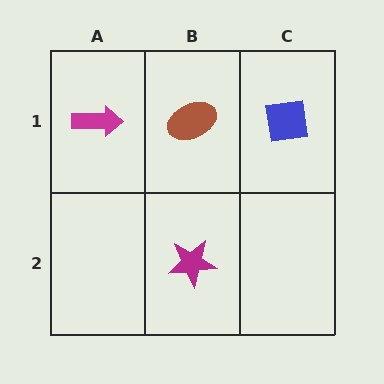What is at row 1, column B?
A brown ellipse.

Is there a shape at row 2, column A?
No, that cell is empty.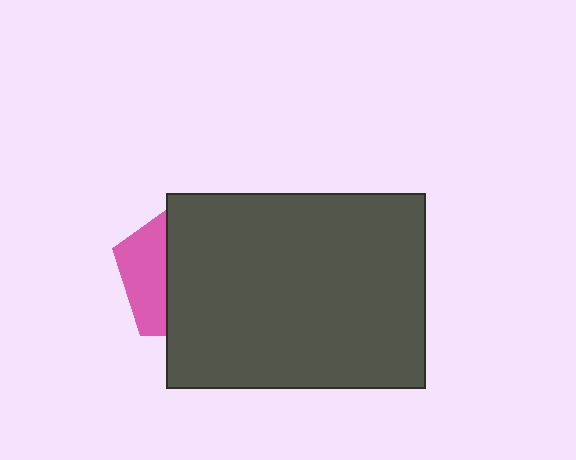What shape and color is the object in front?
The object in front is a dark gray rectangle.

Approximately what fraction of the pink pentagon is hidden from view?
Roughly 69% of the pink pentagon is hidden behind the dark gray rectangle.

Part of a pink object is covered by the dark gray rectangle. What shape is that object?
It is a pentagon.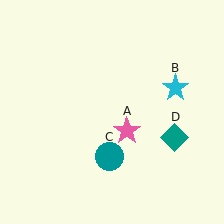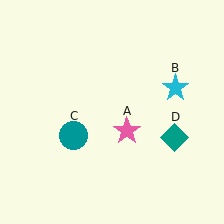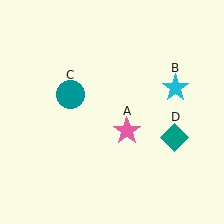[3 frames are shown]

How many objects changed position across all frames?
1 object changed position: teal circle (object C).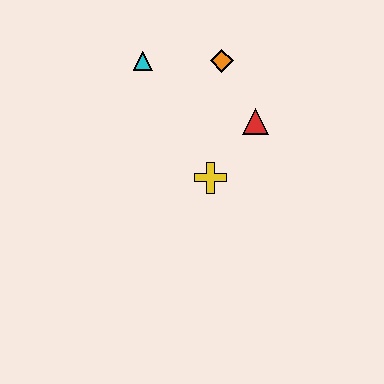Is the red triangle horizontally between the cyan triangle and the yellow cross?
No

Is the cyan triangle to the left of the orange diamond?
Yes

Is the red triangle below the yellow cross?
No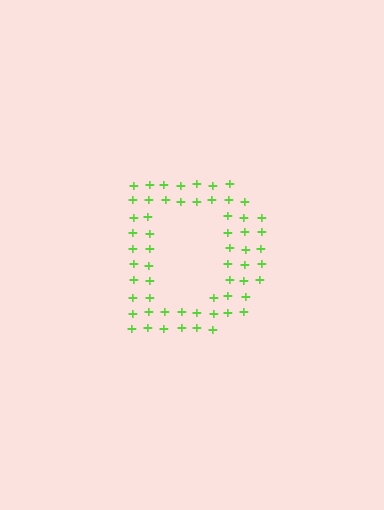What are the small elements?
The small elements are plus signs.